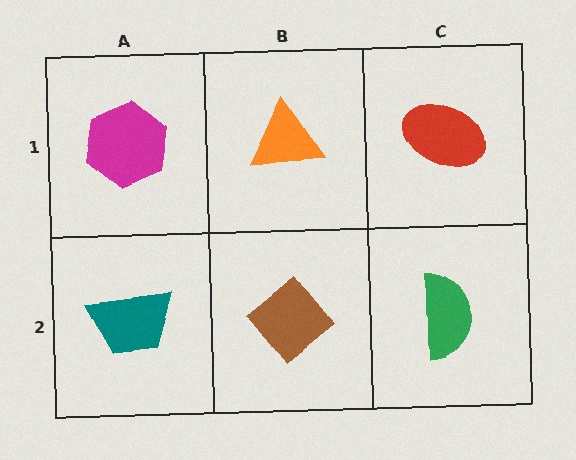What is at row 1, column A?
A magenta hexagon.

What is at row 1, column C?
A red ellipse.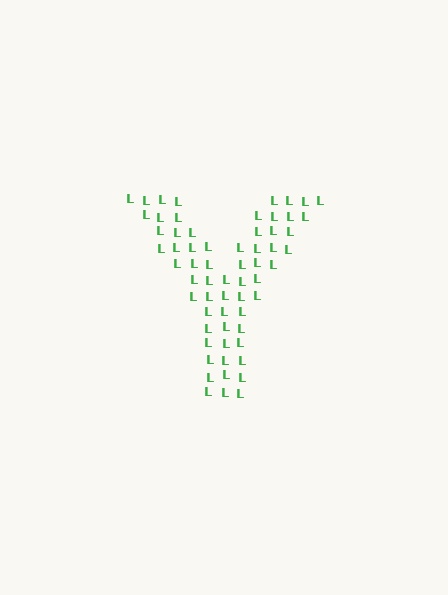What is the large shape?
The large shape is the letter Y.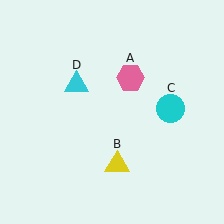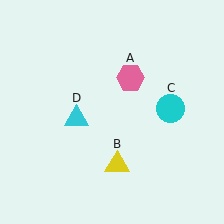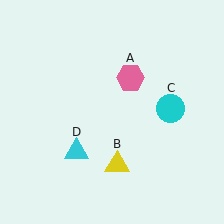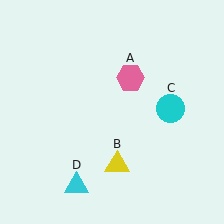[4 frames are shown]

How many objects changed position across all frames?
1 object changed position: cyan triangle (object D).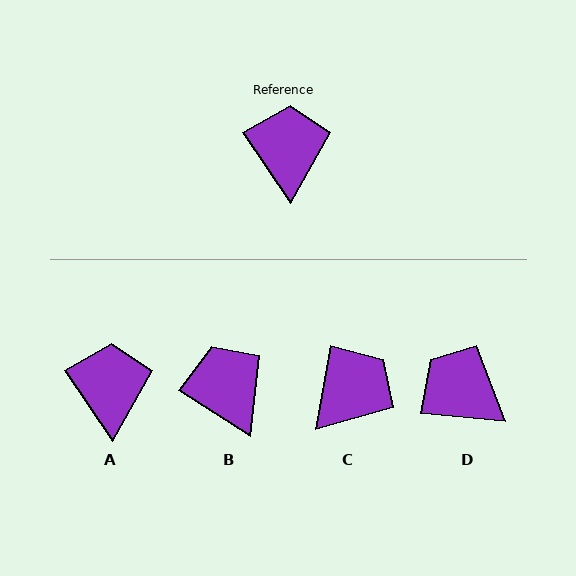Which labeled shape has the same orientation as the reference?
A.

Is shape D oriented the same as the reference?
No, it is off by about 50 degrees.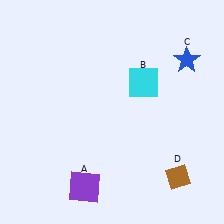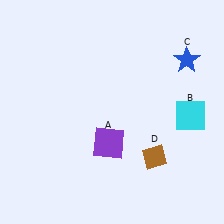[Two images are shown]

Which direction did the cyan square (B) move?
The cyan square (B) moved right.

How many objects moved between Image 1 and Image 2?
3 objects moved between the two images.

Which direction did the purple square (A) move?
The purple square (A) moved up.